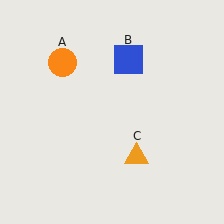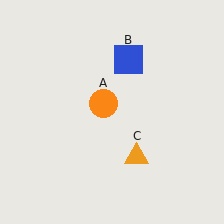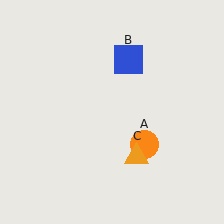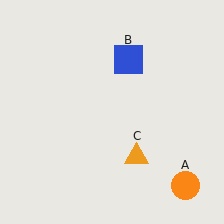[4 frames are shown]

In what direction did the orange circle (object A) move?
The orange circle (object A) moved down and to the right.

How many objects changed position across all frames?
1 object changed position: orange circle (object A).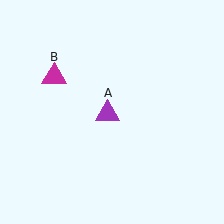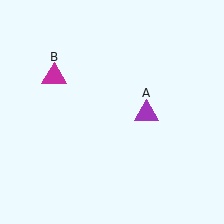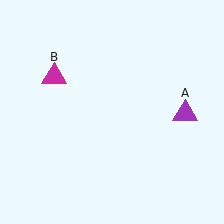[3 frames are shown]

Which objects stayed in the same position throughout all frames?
Magenta triangle (object B) remained stationary.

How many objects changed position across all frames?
1 object changed position: purple triangle (object A).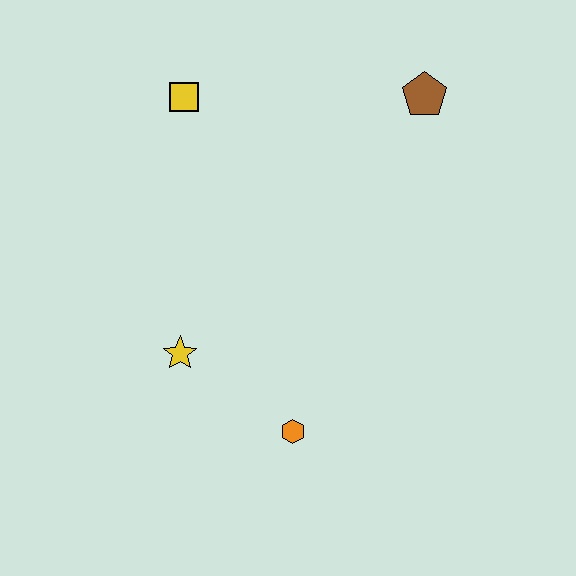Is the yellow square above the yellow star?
Yes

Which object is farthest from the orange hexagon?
The brown pentagon is farthest from the orange hexagon.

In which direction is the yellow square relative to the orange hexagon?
The yellow square is above the orange hexagon.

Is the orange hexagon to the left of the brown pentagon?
Yes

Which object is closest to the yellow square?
The brown pentagon is closest to the yellow square.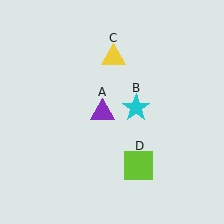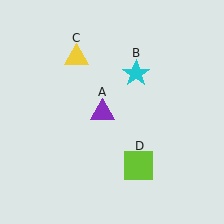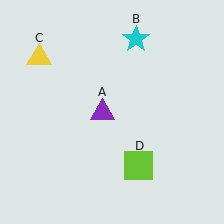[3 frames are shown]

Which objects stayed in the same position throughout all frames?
Purple triangle (object A) and lime square (object D) remained stationary.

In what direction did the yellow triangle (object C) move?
The yellow triangle (object C) moved left.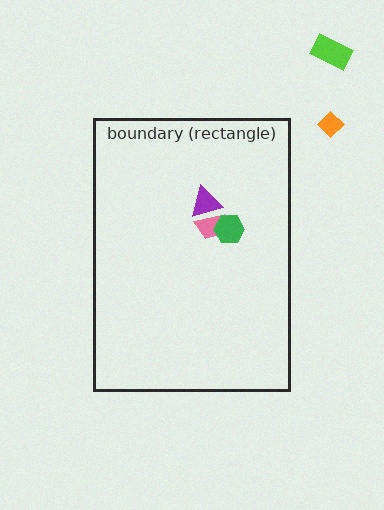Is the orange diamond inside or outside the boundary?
Outside.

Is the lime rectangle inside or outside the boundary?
Outside.